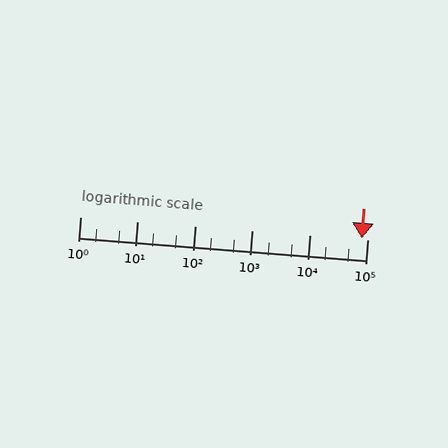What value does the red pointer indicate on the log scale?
The pointer indicates approximately 79000.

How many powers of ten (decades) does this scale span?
The scale spans 5 decades, from 1 to 100000.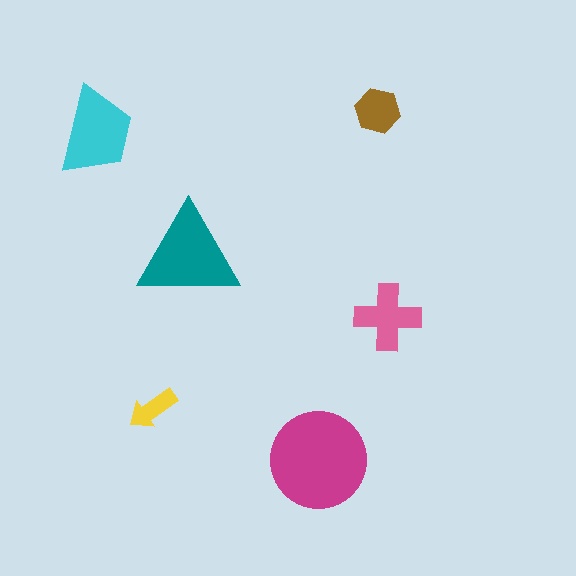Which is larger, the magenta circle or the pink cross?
The magenta circle.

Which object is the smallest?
The yellow arrow.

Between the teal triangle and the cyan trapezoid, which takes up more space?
The teal triangle.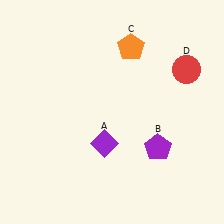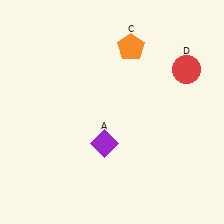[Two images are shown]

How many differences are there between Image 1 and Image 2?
There is 1 difference between the two images.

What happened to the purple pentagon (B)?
The purple pentagon (B) was removed in Image 2. It was in the bottom-right area of Image 1.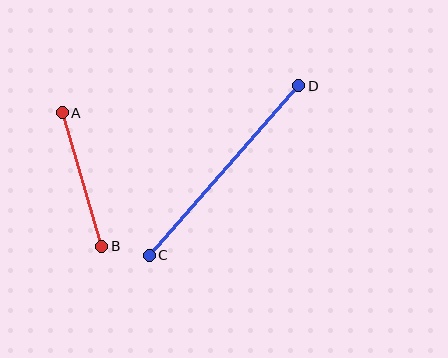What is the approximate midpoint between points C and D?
The midpoint is at approximately (224, 171) pixels.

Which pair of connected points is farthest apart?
Points C and D are farthest apart.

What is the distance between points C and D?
The distance is approximately 226 pixels.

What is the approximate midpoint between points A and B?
The midpoint is at approximately (82, 180) pixels.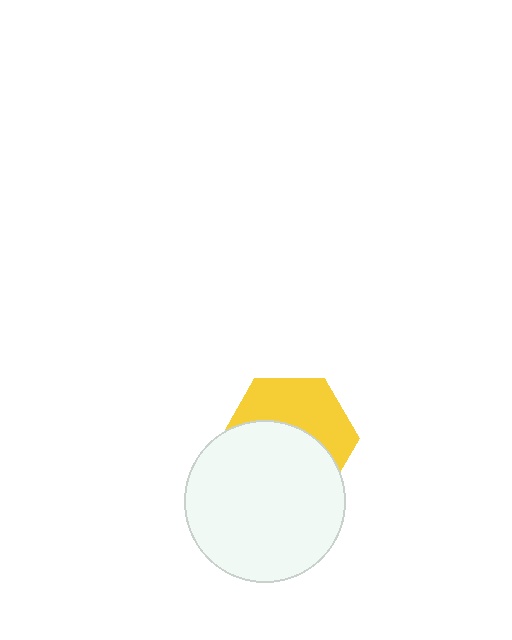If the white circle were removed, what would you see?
You would see the complete yellow hexagon.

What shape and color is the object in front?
The object in front is a white circle.